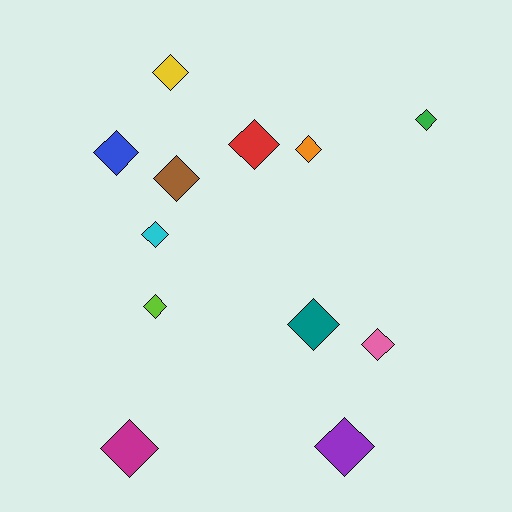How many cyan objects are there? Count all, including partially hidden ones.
There is 1 cyan object.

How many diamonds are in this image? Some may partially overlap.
There are 12 diamonds.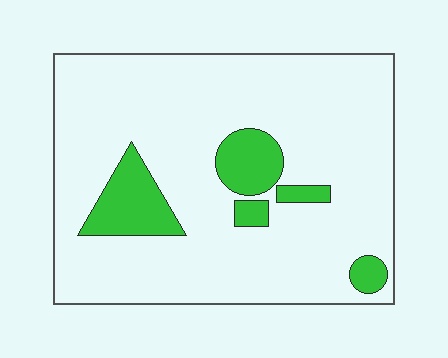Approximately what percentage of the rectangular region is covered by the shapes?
Approximately 15%.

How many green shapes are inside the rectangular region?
5.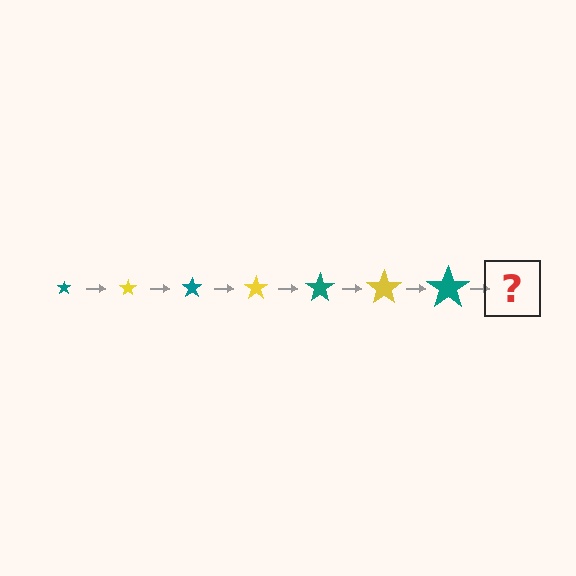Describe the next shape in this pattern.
It should be a yellow star, larger than the previous one.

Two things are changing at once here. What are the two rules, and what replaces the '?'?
The two rules are that the star grows larger each step and the color cycles through teal and yellow. The '?' should be a yellow star, larger than the previous one.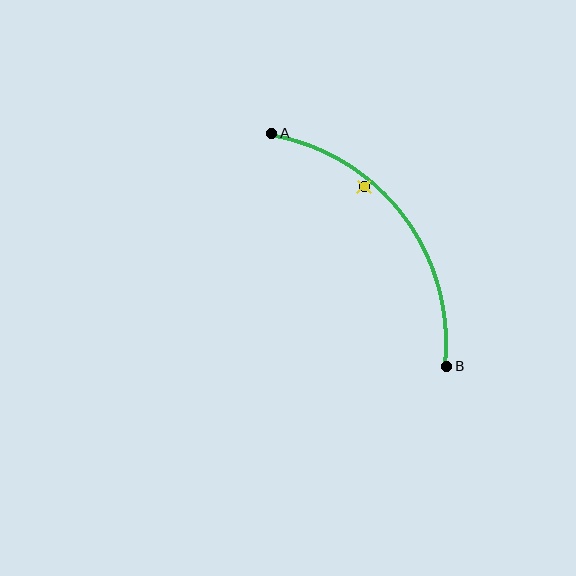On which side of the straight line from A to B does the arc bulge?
The arc bulges above and to the right of the straight line connecting A and B.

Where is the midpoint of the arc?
The arc midpoint is the point on the curve farthest from the straight line joining A and B. It sits above and to the right of that line.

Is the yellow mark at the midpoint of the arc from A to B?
No — the yellow mark does not lie on the arc at all. It sits slightly inside the curve.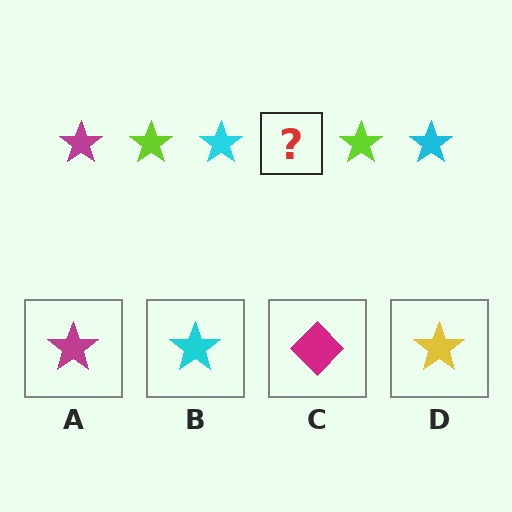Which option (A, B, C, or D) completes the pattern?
A.